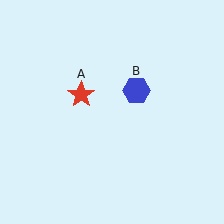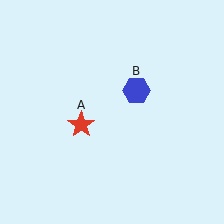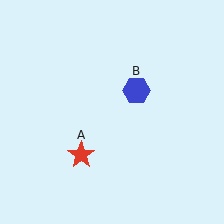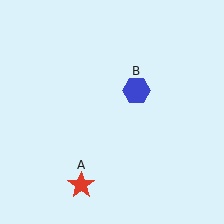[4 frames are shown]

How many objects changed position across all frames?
1 object changed position: red star (object A).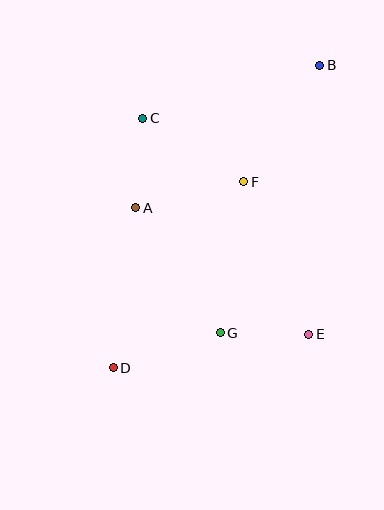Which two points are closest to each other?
Points E and G are closest to each other.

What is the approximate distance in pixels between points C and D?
The distance between C and D is approximately 251 pixels.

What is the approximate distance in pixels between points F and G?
The distance between F and G is approximately 153 pixels.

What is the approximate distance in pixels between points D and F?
The distance between D and F is approximately 227 pixels.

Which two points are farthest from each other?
Points B and D are farthest from each other.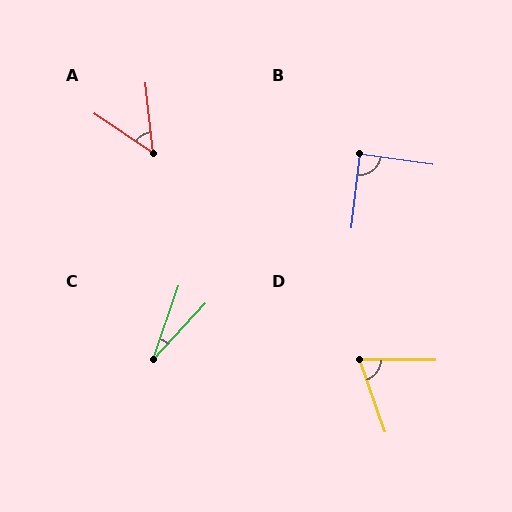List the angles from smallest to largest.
C (24°), A (50°), D (70°), B (89°).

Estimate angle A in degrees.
Approximately 50 degrees.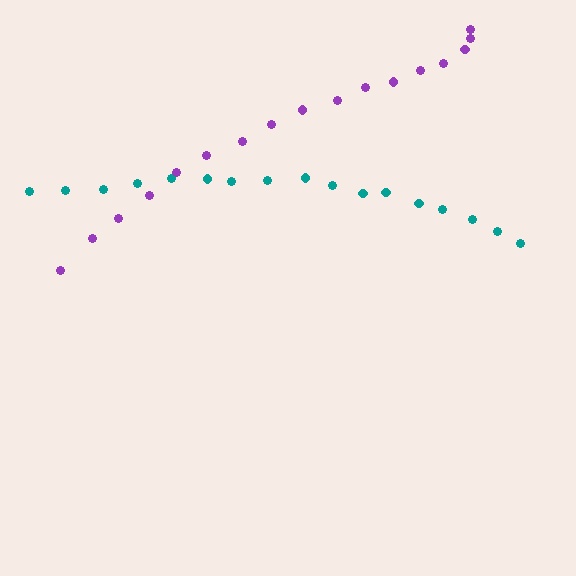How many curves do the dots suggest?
There are 2 distinct paths.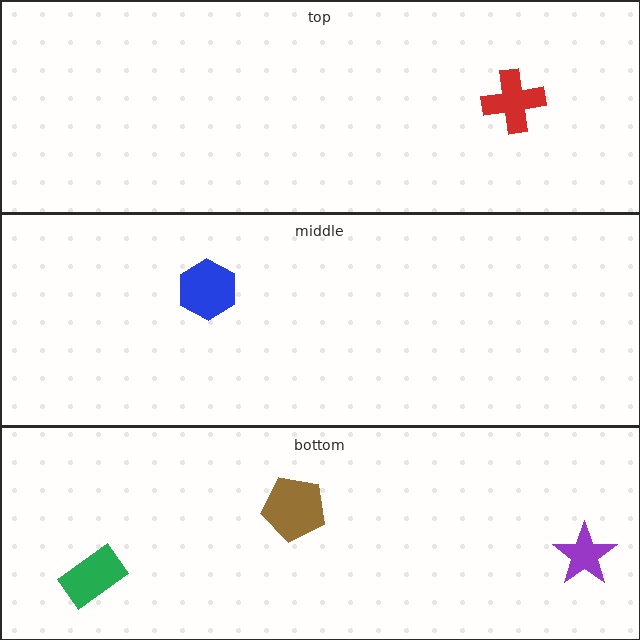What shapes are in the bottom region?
The brown pentagon, the green rectangle, the purple star.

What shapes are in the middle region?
The blue hexagon.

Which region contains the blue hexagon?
The middle region.